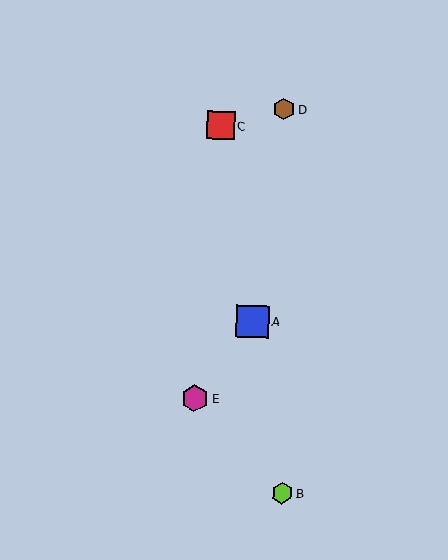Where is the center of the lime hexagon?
The center of the lime hexagon is at (282, 494).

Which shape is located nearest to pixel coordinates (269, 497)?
The lime hexagon (labeled B) at (282, 494) is nearest to that location.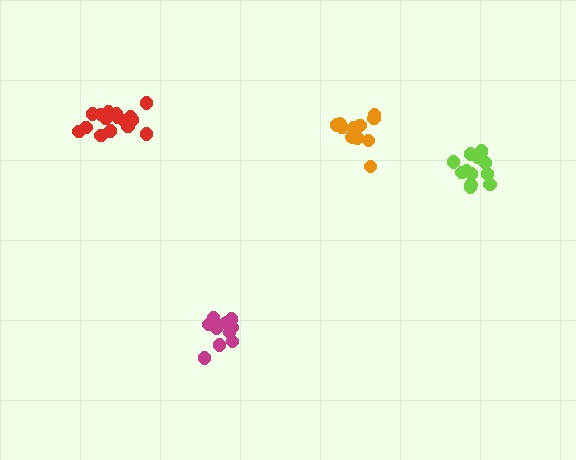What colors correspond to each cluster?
The clusters are colored: orange, lime, magenta, red.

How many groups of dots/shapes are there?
There are 4 groups.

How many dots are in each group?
Group 1: 11 dots, Group 2: 13 dots, Group 3: 11 dots, Group 4: 16 dots (51 total).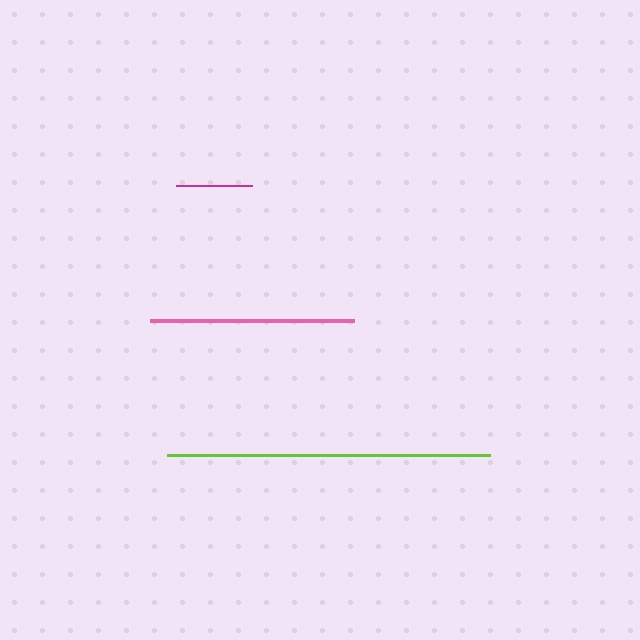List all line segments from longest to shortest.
From longest to shortest: lime, pink, magenta.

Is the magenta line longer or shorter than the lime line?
The lime line is longer than the magenta line.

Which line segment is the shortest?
The magenta line is the shortest at approximately 76 pixels.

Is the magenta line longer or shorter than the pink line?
The pink line is longer than the magenta line.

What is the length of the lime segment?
The lime segment is approximately 323 pixels long.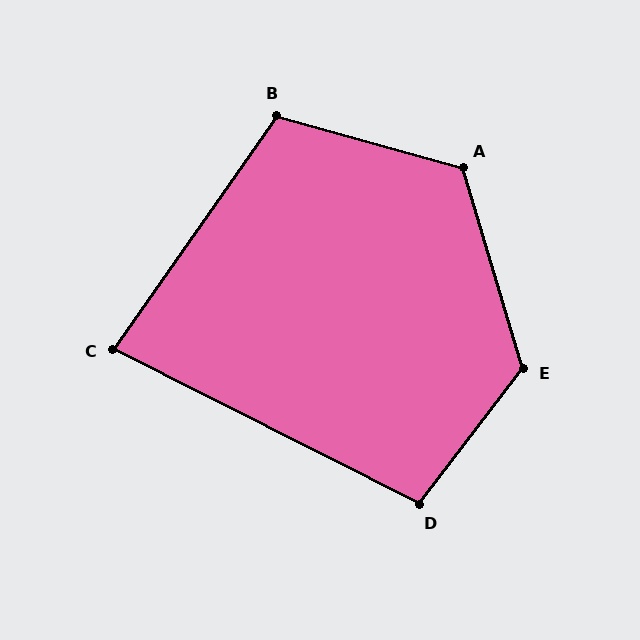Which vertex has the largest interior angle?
E, at approximately 126 degrees.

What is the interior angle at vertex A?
Approximately 122 degrees (obtuse).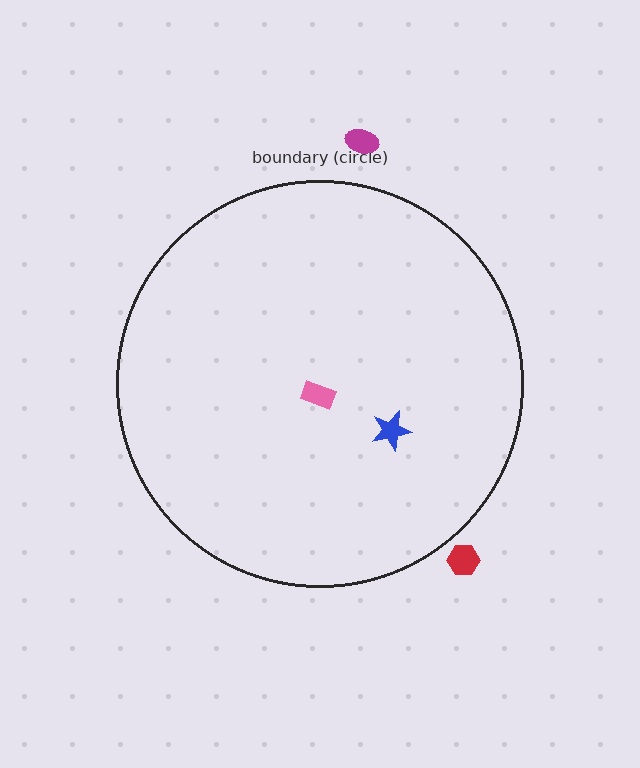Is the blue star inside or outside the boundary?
Inside.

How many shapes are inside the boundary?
2 inside, 2 outside.